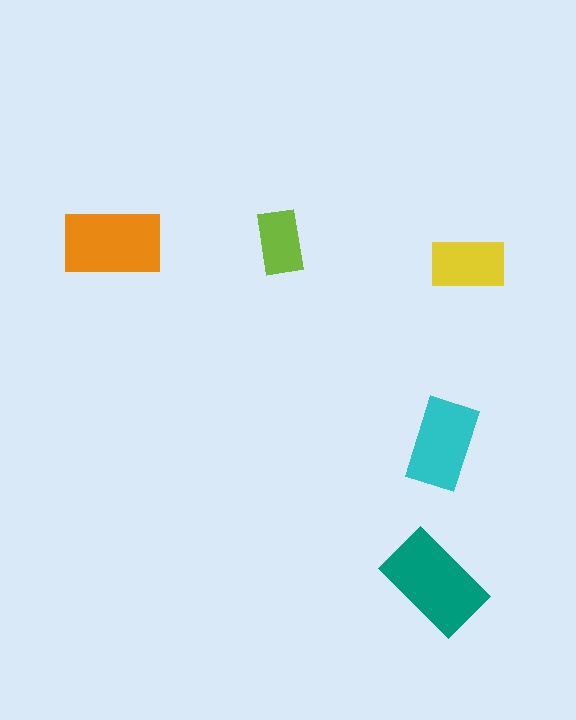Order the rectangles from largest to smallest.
the teal one, the orange one, the cyan one, the yellow one, the lime one.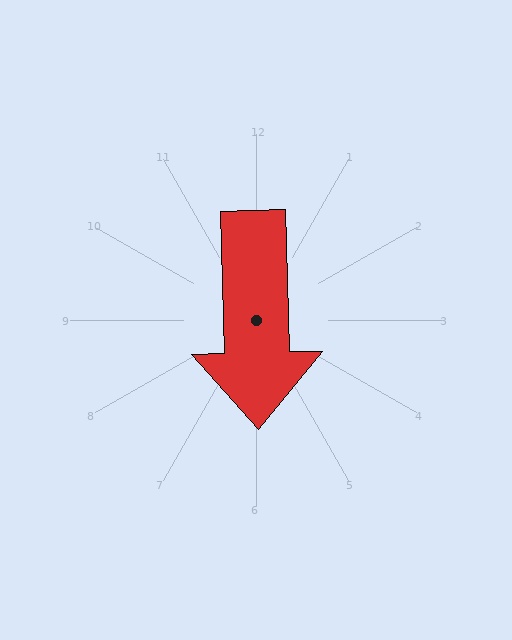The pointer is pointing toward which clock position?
Roughly 6 o'clock.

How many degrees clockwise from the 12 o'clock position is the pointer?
Approximately 178 degrees.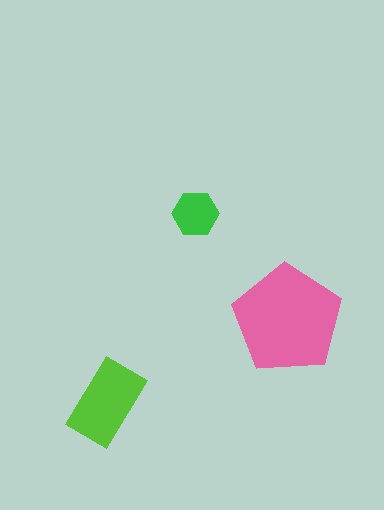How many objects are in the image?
There are 3 objects in the image.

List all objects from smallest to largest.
The green hexagon, the lime rectangle, the pink pentagon.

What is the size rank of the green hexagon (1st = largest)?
3rd.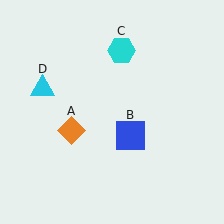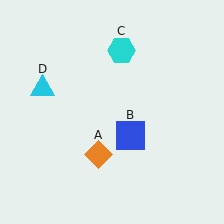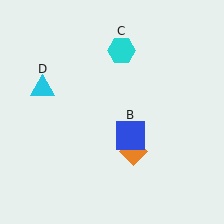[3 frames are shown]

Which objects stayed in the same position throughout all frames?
Blue square (object B) and cyan hexagon (object C) and cyan triangle (object D) remained stationary.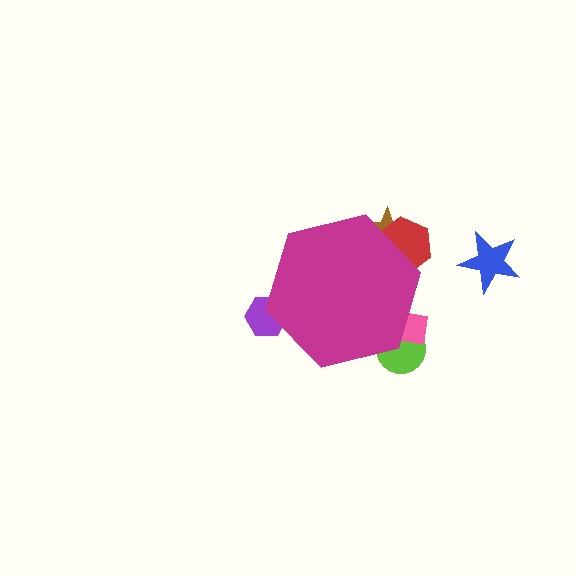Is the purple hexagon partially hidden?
Yes, the purple hexagon is partially hidden behind the magenta hexagon.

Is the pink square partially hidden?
Yes, the pink square is partially hidden behind the magenta hexagon.